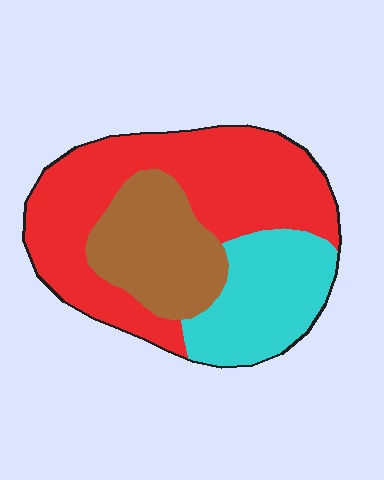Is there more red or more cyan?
Red.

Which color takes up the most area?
Red, at roughly 50%.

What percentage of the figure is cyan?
Cyan covers about 25% of the figure.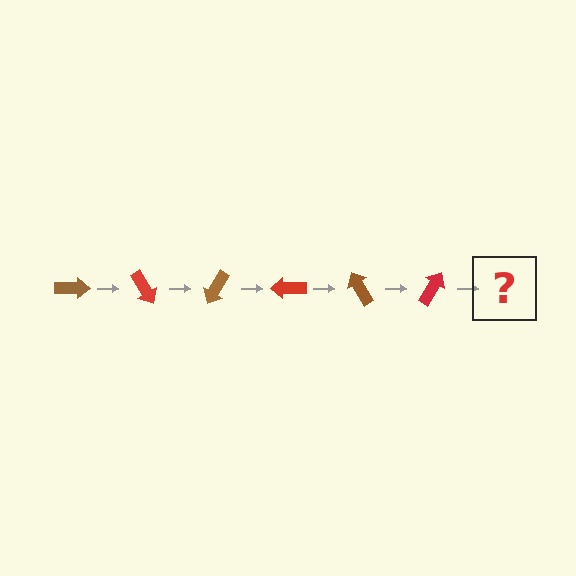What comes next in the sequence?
The next element should be a brown arrow, rotated 360 degrees from the start.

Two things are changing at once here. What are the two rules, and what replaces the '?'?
The two rules are that it rotates 60 degrees each step and the color cycles through brown and red. The '?' should be a brown arrow, rotated 360 degrees from the start.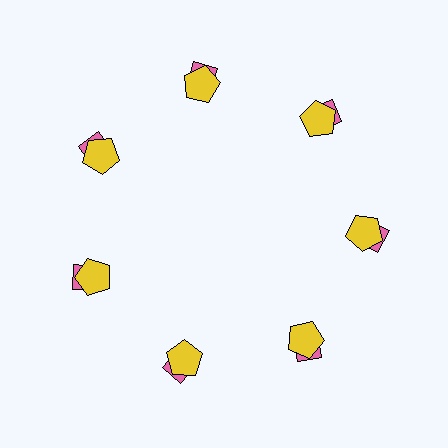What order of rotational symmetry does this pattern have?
This pattern has 7-fold rotational symmetry.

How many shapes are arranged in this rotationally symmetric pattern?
There are 14 shapes, arranged in 7 groups of 2.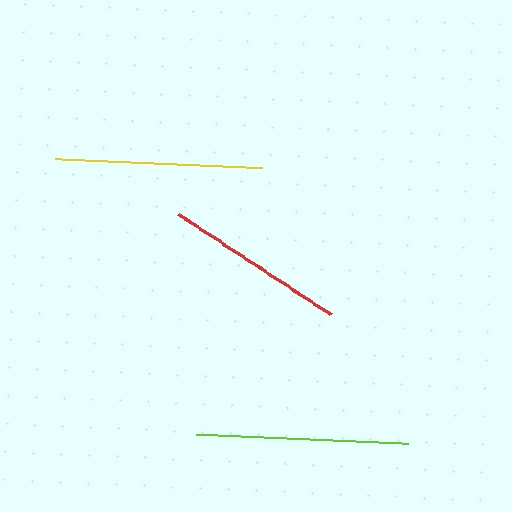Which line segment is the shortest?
The red line is the shortest at approximately 183 pixels.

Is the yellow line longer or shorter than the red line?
The yellow line is longer than the red line.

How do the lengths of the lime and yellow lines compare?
The lime and yellow lines are approximately the same length.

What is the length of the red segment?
The red segment is approximately 183 pixels long.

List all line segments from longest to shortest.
From longest to shortest: lime, yellow, red.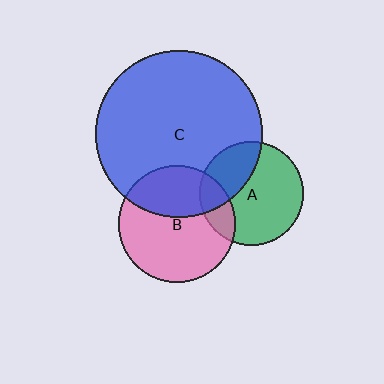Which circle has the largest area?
Circle C (blue).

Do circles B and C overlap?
Yes.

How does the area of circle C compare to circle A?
Approximately 2.6 times.